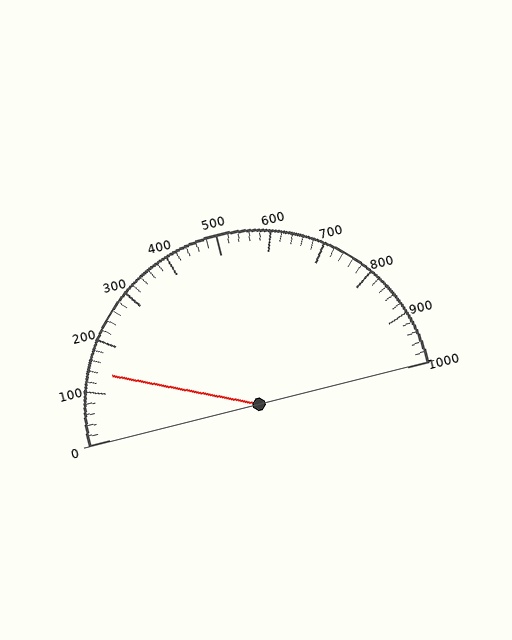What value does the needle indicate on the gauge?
The needle indicates approximately 140.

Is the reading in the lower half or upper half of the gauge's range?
The reading is in the lower half of the range (0 to 1000).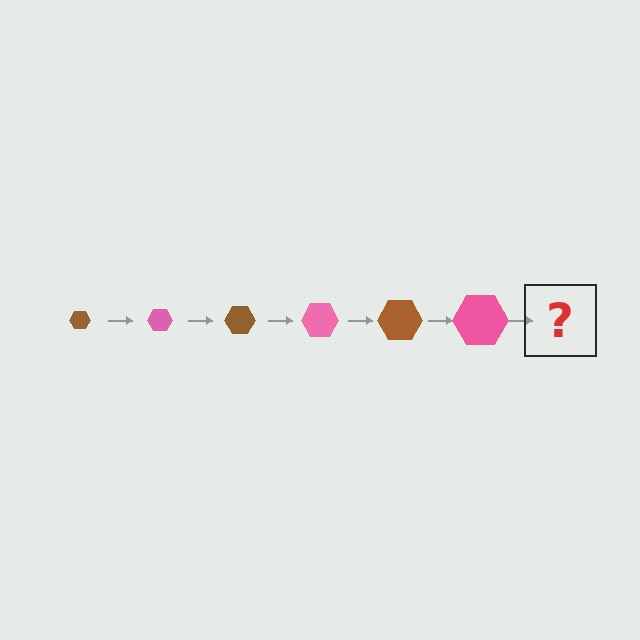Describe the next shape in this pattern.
It should be a brown hexagon, larger than the previous one.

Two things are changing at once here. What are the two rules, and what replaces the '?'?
The two rules are that the hexagon grows larger each step and the color cycles through brown and pink. The '?' should be a brown hexagon, larger than the previous one.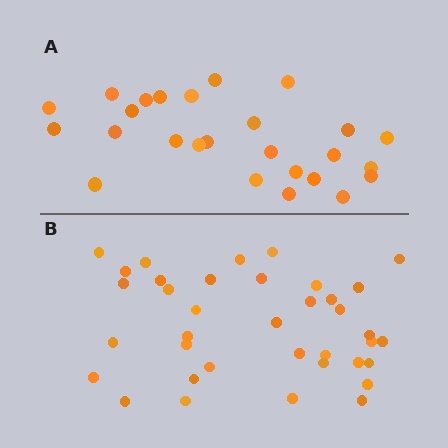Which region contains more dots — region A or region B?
Region B (the bottom region) has more dots.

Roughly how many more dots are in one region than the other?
Region B has roughly 12 or so more dots than region A.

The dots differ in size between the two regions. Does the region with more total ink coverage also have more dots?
No. Region A has more total ink coverage because its dots are larger, but region B actually contains more individual dots. Total area can be misleading — the number of items is what matters here.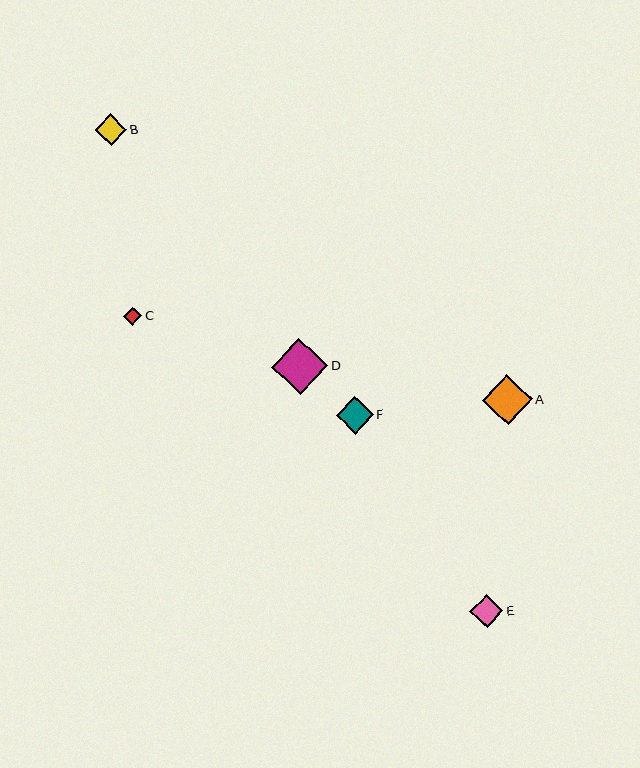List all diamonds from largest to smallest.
From largest to smallest: D, A, F, E, B, C.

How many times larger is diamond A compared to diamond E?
Diamond A is approximately 1.5 times the size of diamond E.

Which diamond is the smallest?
Diamond C is the smallest with a size of approximately 18 pixels.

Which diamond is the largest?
Diamond D is the largest with a size of approximately 56 pixels.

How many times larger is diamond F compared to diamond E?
Diamond F is approximately 1.1 times the size of diamond E.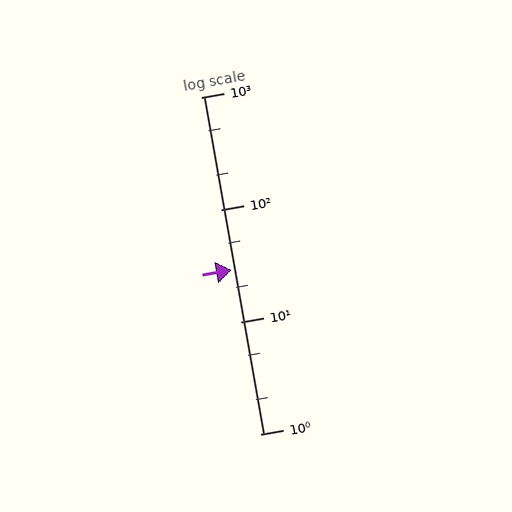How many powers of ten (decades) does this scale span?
The scale spans 3 decades, from 1 to 1000.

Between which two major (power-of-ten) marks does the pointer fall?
The pointer is between 10 and 100.